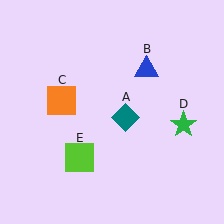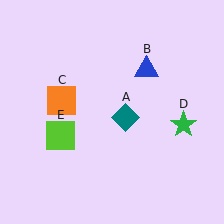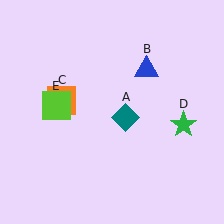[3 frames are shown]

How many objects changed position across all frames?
1 object changed position: lime square (object E).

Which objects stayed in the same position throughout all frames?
Teal diamond (object A) and blue triangle (object B) and orange square (object C) and green star (object D) remained stationary.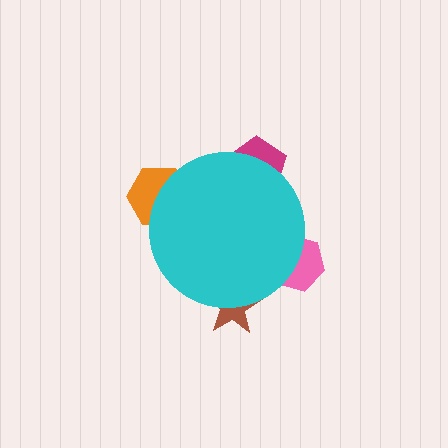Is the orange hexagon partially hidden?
Yes, the orange hexagon is partially hidden behind the cyan circle.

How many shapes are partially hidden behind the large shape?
4 shapes are partially hidden.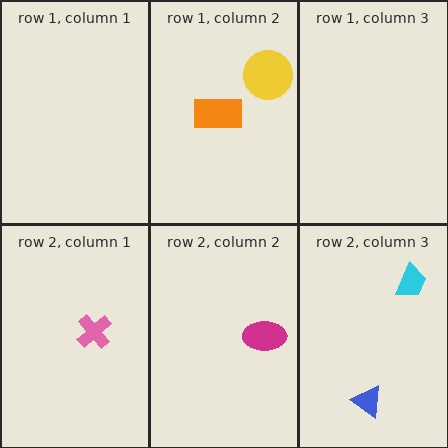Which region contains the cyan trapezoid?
The row 2, column 3 region.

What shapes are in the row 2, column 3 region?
The cyan trapezoid, the blue triangle.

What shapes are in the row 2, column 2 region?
The magenta ellipse.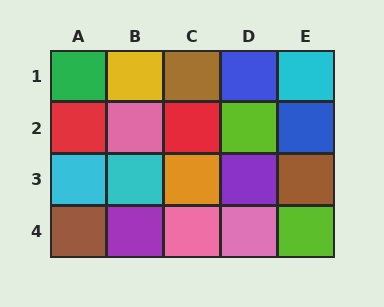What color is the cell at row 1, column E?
Cyan.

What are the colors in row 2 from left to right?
Red, pink, red, lime, blue.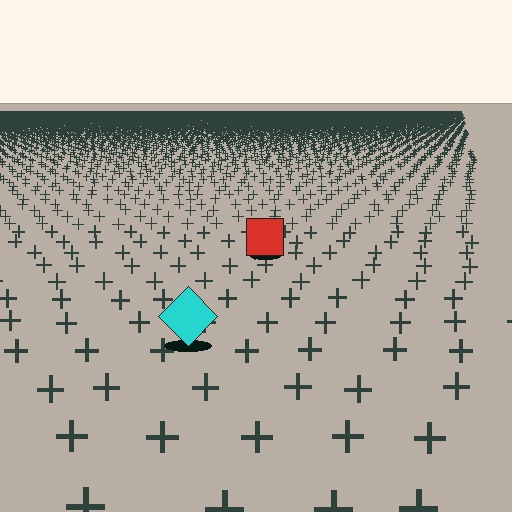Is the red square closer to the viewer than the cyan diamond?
No. The cyan diamond is closer — you can tell from the texture gradient: the ground texture is coarser near it.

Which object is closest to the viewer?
The cyan diamond is closest. The texture marks near it are larger and more spread out.